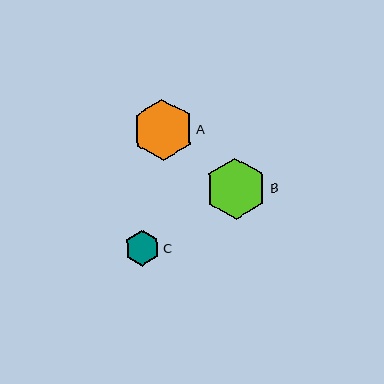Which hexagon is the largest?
Hexagon B is the largest with a size of approximately 61 pixels.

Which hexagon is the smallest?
Hexagon C is the smallest with a size of approximately 35 pixels.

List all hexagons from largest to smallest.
From largest to smallest: B, A, C.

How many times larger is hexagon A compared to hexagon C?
Hexagon A is approximately 1.7 times the size of hexagon C.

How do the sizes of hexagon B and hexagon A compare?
Hexagon B and hexagon A are approximately the same size.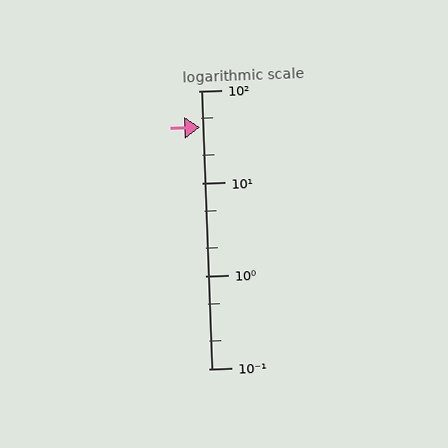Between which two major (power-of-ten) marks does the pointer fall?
The pointer is between 10 and 100.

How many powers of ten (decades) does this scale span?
The scale spans 3 decades, from 0.1 to 100.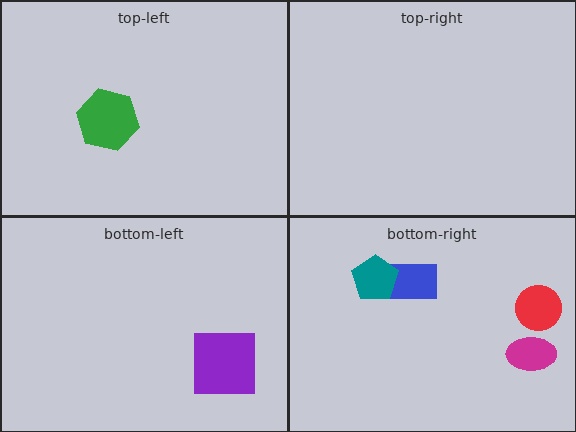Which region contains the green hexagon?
The top-left region.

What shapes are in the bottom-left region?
The purple square.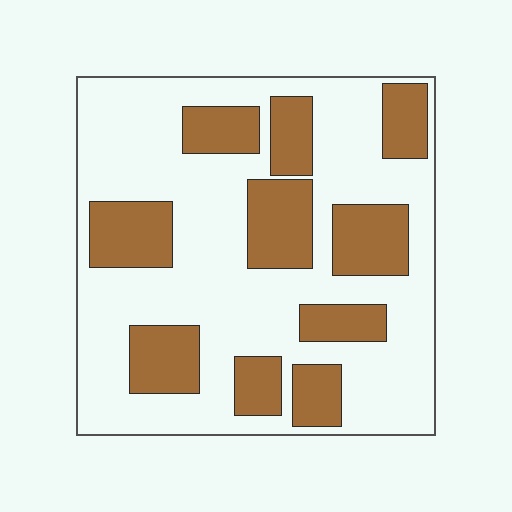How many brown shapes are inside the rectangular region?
10.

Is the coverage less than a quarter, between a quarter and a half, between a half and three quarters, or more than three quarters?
Between a quarter and a half.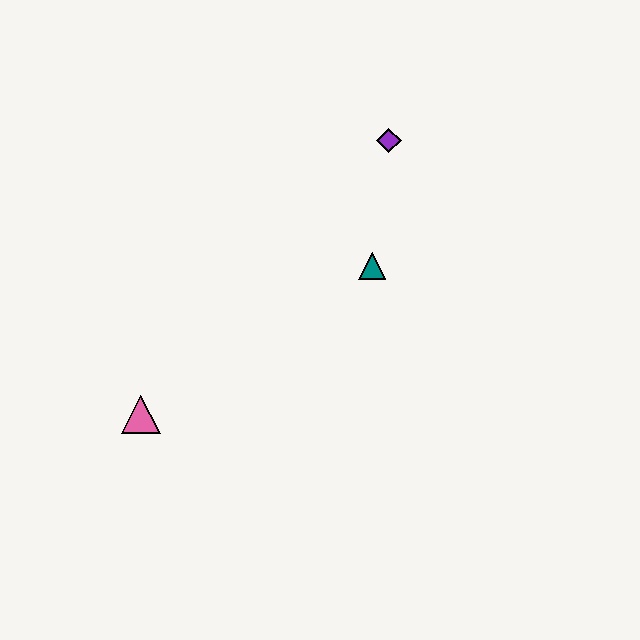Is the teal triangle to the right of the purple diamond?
No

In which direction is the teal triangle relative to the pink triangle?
The teal triangle is to the right of the pink triangle.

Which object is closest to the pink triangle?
The teal triangle is closest to the pink triangle.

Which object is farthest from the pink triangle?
The purple diamond is farthest from the pink triangle.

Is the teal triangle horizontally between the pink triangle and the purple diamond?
Yes